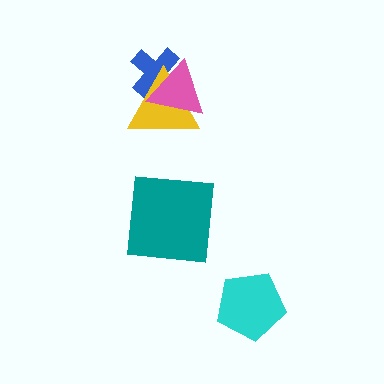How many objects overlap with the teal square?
0 objects overlap with the teal square.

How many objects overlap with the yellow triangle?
2 objects overlap with the yellow triangle.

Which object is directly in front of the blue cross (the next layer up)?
The yellow triangle is directly in front of the blue cross.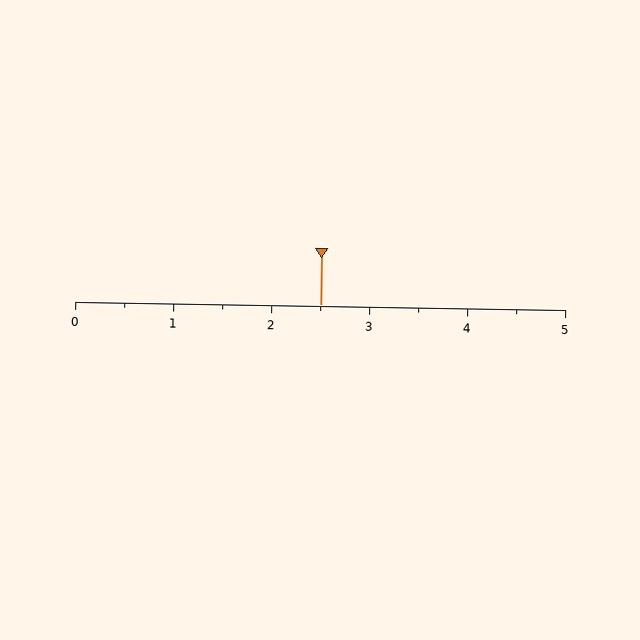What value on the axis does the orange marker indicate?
The marker indicates approximately 2.5.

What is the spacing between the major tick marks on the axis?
The major ticks are spaced 1 apart.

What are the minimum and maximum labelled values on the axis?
The axis runs from 0 to 5.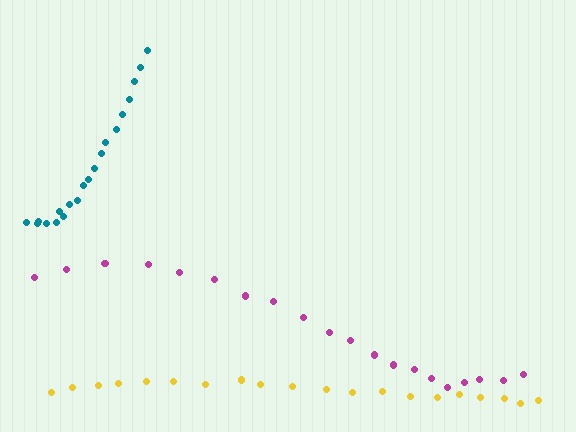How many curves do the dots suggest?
There are 3 distinct paths.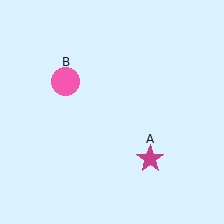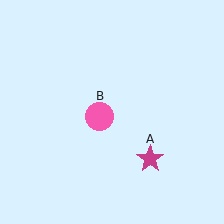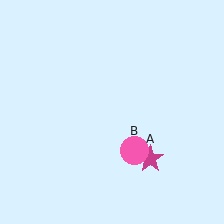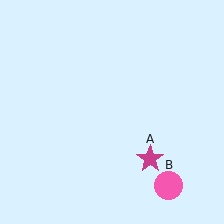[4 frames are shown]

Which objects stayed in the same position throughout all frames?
Magenta star (object A) remained stationary.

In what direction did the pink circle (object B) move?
The pink circle (object B) moved down and to the right.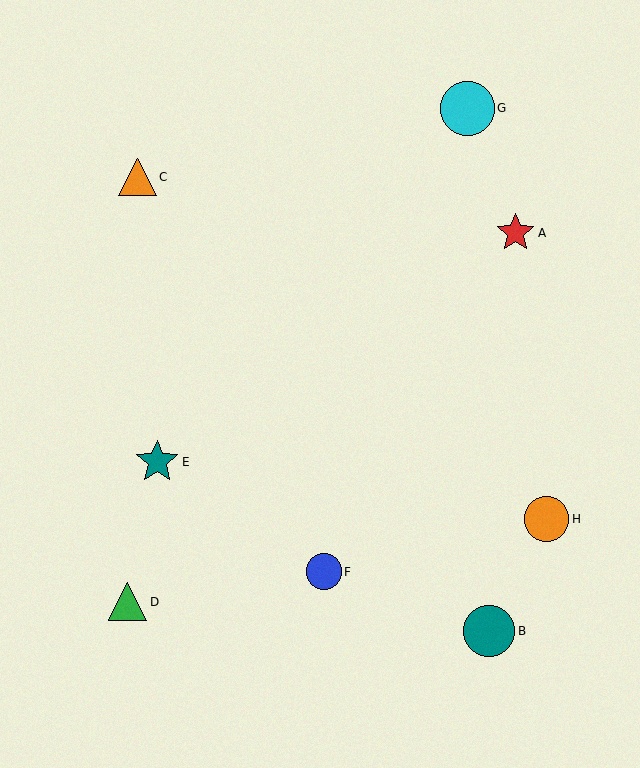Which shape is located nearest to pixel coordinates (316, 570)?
The blue circle (labeled F) at (324, 572) is nearest to that location.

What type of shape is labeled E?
Shape E is a teal star.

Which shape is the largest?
The cyan circle (labeled G) is the largest.